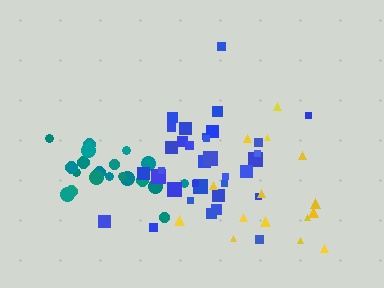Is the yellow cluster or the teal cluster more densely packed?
Teal.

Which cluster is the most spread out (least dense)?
Yellow.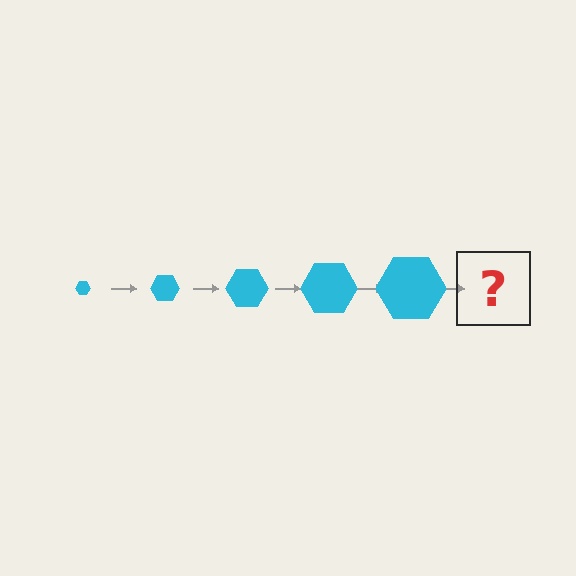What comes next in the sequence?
The next element should be a cyan hexagon, larger than the previous one.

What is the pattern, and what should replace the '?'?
The pattern is that the hexagon gets progressively larger each step. The '?' should be a cyan hexagon, larger than the previous one.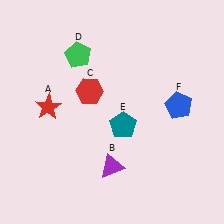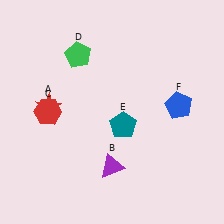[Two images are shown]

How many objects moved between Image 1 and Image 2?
1 object moved between the two images.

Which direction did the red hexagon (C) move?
The red hexagon (C) moved left.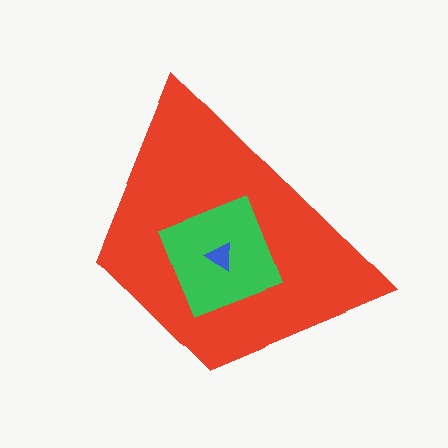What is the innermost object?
The blue triangle.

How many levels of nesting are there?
3.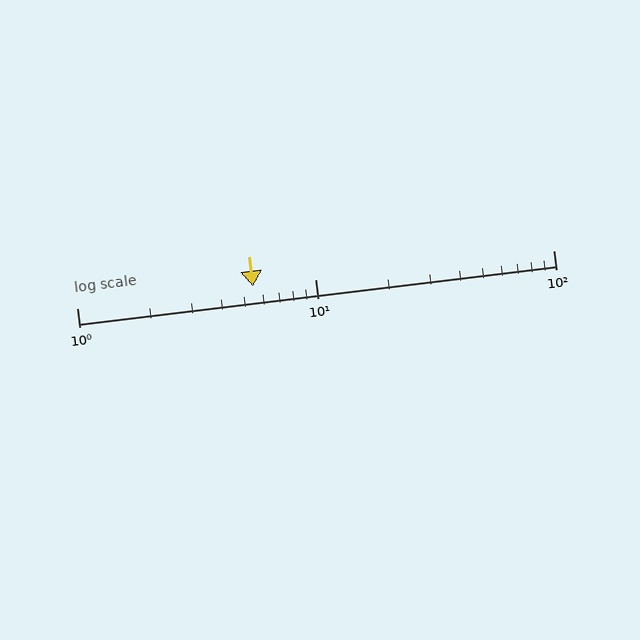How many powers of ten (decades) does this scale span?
The scale spans 2 decades, from 1 to 100.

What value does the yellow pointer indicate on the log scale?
The pointer indicates approximately 5.5.